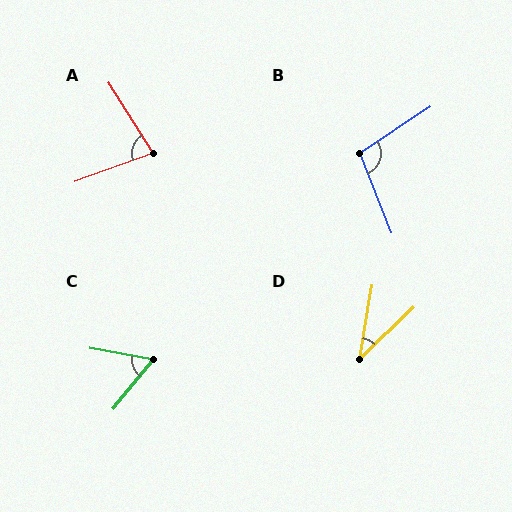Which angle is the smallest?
D, at approximately 36 degrees.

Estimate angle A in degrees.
Approximately 78 degrees.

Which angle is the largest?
B, at approximately 102 degrees.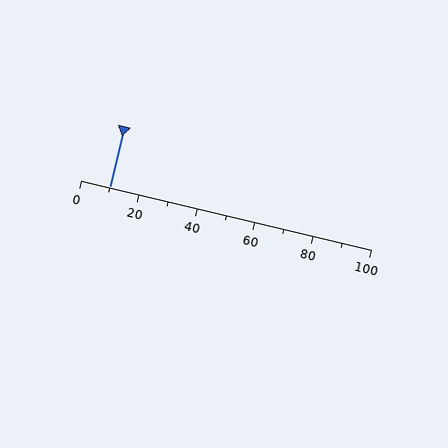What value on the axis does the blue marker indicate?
The marker indicates approximately 10.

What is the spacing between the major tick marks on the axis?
The major ticks are spaced 20 apart.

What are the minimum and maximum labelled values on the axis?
The axis runs from 0 to 100.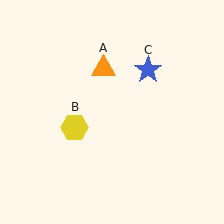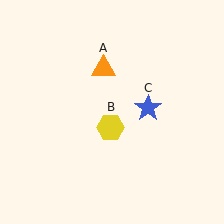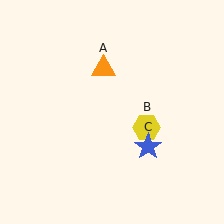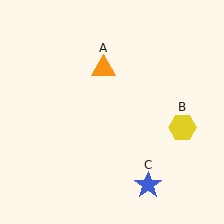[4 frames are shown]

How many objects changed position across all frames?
2 objects changed position: yellow hexagon (object B), blue star (object C).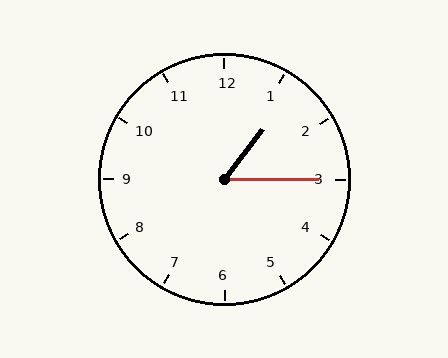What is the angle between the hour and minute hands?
Approximately 52 degrees.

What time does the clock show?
1:15.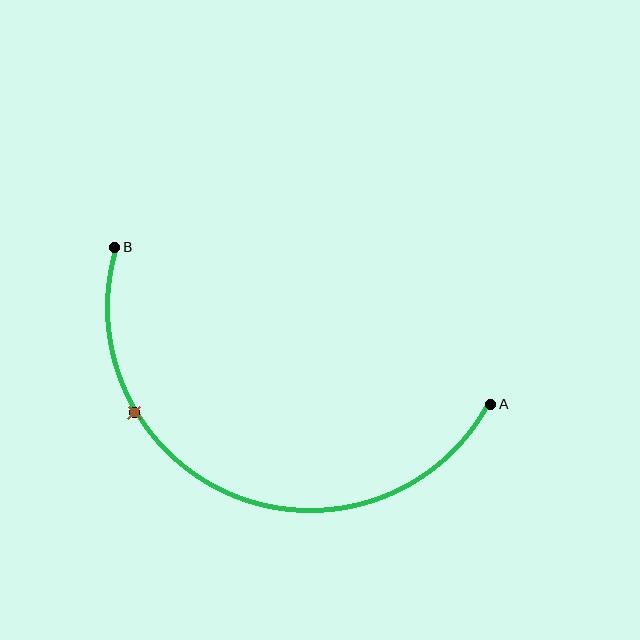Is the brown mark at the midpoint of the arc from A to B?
No. The brown mark lies on the arc but is closer to endpoint B. The arc midpoint would be at the point on the curve equidistant along the arc from both A and B.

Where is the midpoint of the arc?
The arc midpoint is the point on the curve farthest from the straight line joining A and B. It sits below that line.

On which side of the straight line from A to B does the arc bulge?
The arc bulges below the straight line connecting A and B.